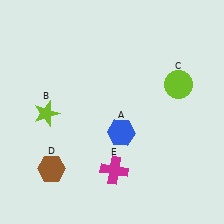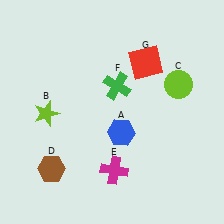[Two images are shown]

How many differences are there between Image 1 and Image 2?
There are 2 differences between the two images.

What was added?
A green cross (F), a red square (G) were added in Image 2.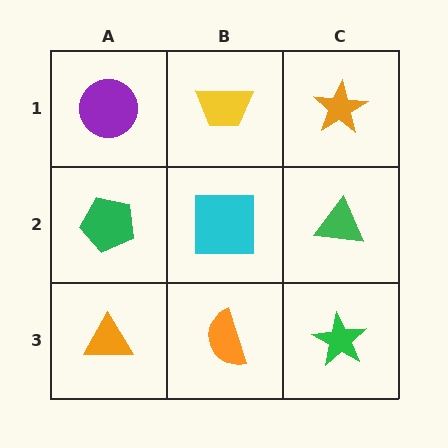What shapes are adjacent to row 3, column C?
A green triangle (row 2, column C), an orange semicircle (row 3, column B).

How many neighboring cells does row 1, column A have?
2.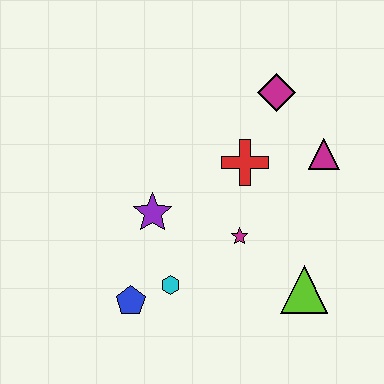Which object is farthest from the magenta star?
The magenta diamond is farthest from the magenta star.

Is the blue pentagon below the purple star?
Yes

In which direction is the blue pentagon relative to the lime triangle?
The blue pentagon is to the left of the lime triangle.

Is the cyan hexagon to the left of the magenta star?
Yes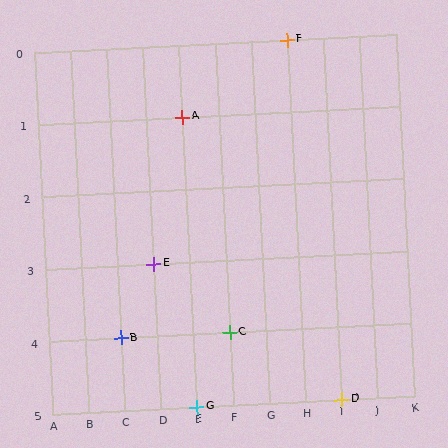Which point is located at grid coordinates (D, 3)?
Point E is at (D, 3).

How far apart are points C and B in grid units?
Points C and B are 3 columns apart.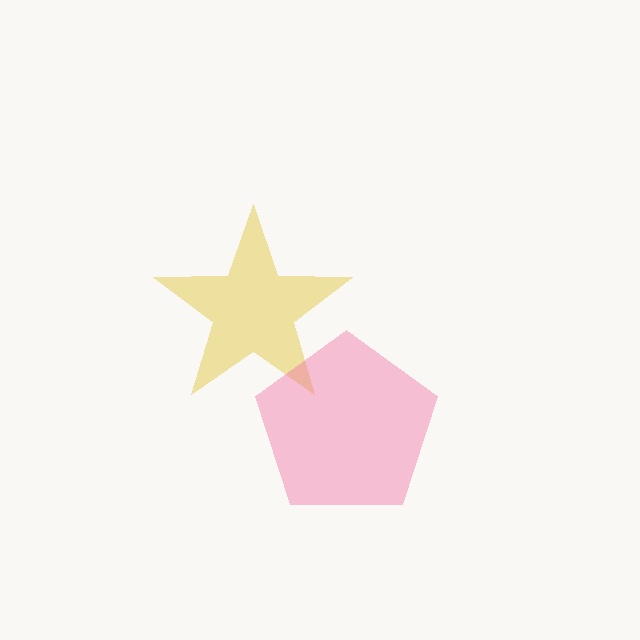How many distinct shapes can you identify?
There are 2 distinct shapes: a yellow star, a pink pentagon.